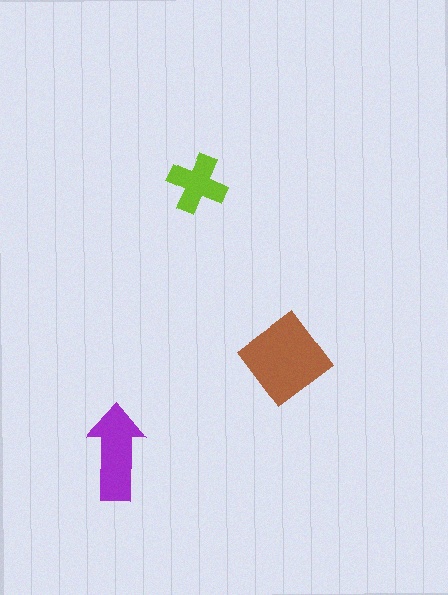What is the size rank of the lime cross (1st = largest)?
3rd.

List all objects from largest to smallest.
The brown diamond, the purple arrow, the lime cross.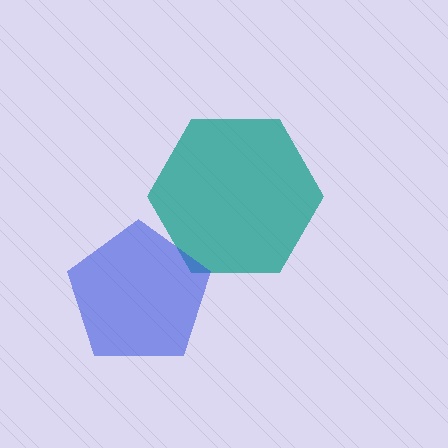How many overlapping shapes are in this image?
There are 2 overlapping shapes in the image.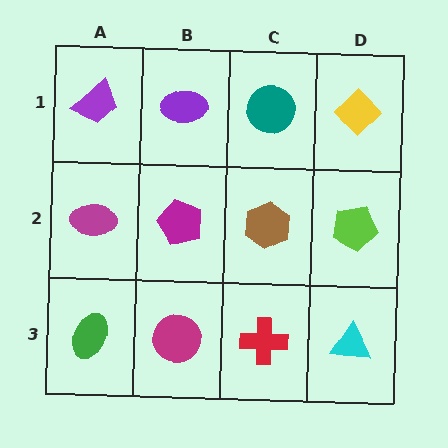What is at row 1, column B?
A purple ellipse.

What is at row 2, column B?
A magenta pentagon.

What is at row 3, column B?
A magenta circle.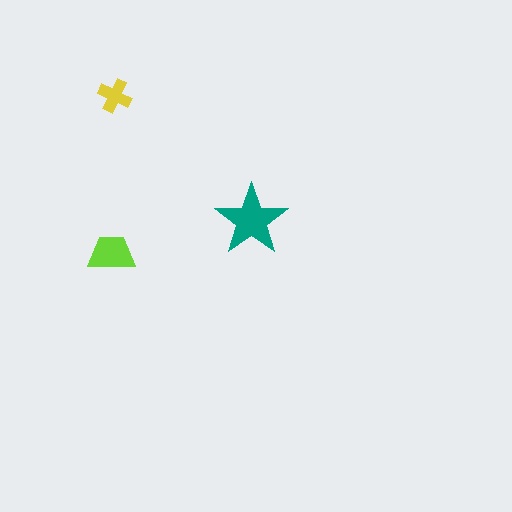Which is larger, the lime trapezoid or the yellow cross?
The lime trapezoid.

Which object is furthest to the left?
The lime trapezoid is leftmost.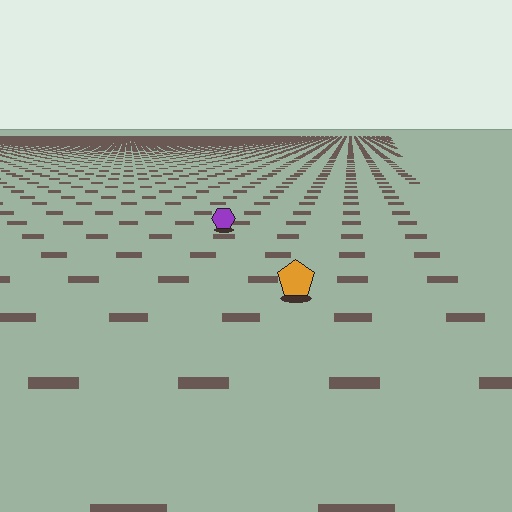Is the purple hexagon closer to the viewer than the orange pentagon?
No. The orange pentagon is closer — you can tell from the texture gradient: the ground texture is coarser near it.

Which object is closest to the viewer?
The orange pentagon is closest. The texture marks near it are larger and more spread out.